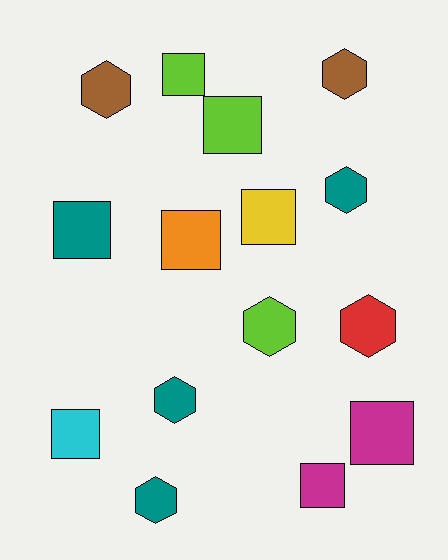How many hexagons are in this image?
There are 7 hexagons.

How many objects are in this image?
There are 15 objects.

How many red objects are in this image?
There is 1 red object.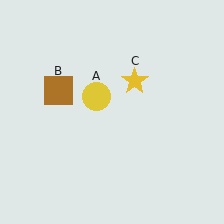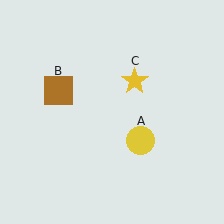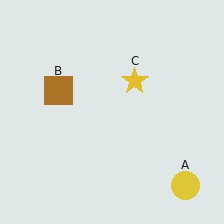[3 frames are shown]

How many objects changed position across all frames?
1 object changed position: yellow circle (object A).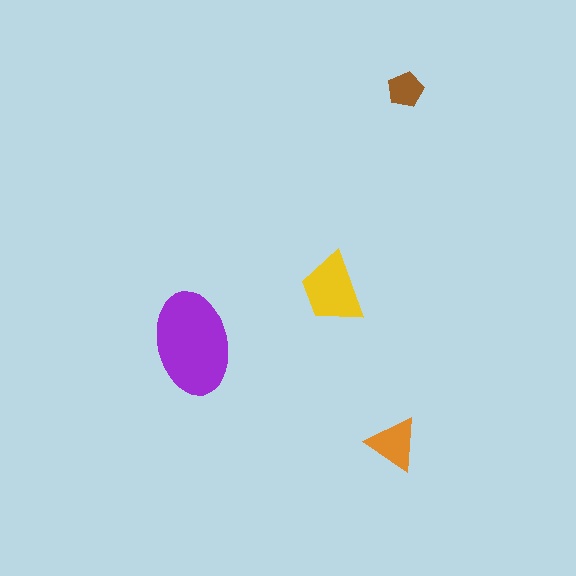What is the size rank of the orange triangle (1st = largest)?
3rd.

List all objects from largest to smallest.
The purple ellipse, the yellow trapezoid, the orange triangle, the brown pentagon.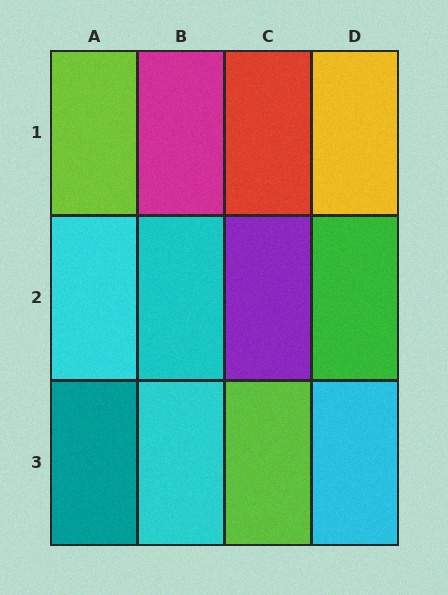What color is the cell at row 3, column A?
Teal.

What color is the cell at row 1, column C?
Red.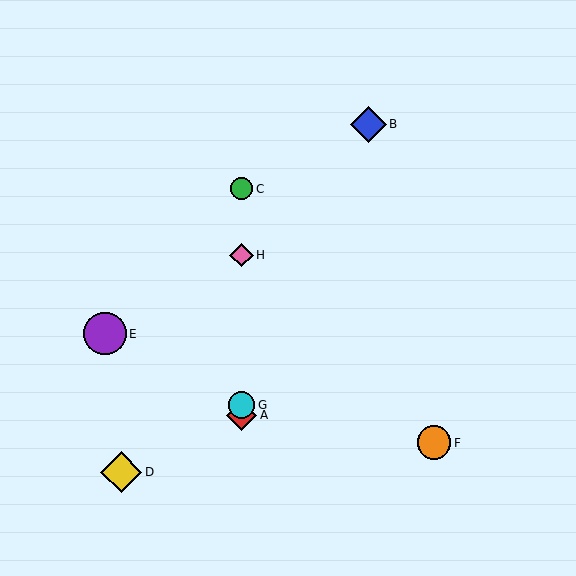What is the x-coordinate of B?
Object B is at x≈368.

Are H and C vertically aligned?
Yes, both are at x≈242.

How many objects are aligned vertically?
4 objects (A, C, G, H) are aligned vertically.